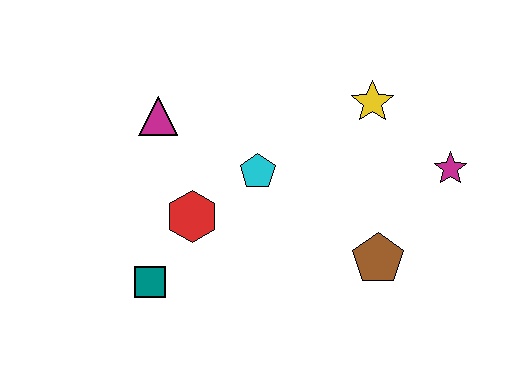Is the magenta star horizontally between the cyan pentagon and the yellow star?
No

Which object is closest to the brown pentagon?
The magenta star is closest to the brown pentagon.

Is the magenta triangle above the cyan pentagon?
Yes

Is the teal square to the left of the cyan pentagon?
Yes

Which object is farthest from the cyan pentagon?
The magenta star is farthest from the cyan pentagon.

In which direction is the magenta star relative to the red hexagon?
The magenta star is to the right of the red hexagon.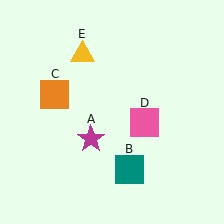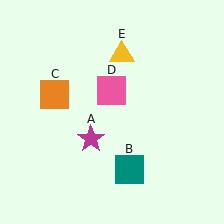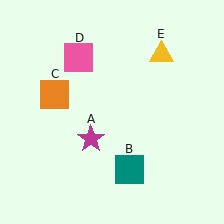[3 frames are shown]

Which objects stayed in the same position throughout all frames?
Magenta star (object A) and teal square (object B) and orange square (object C) remained stationary.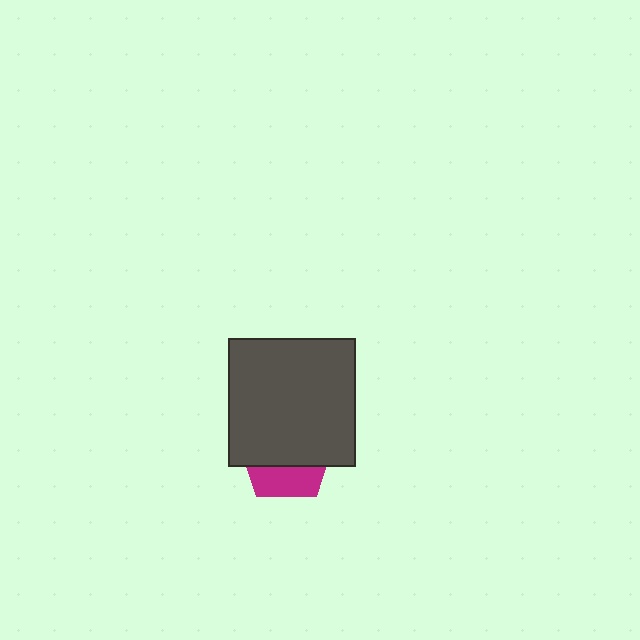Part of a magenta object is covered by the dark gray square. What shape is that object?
It is a pentagon.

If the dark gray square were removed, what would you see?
You would see the complete magenta pentagon.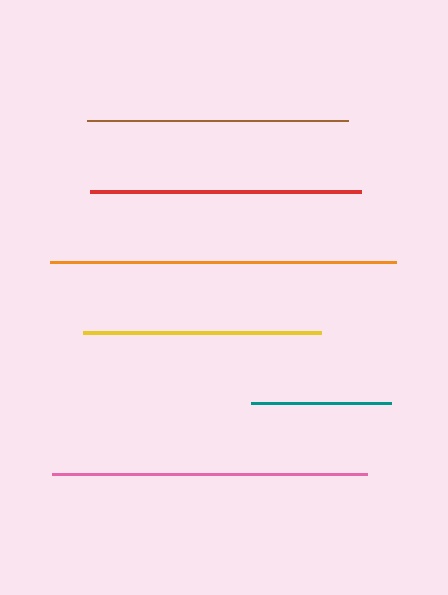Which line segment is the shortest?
The teal line is the shortest at approximately 140 pixels.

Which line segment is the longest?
The orange line is the longest at approximately 346 pixels.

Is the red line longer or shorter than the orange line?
The orange line is longer than the red line.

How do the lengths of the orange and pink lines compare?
The orange and pink lines are approximately the same length.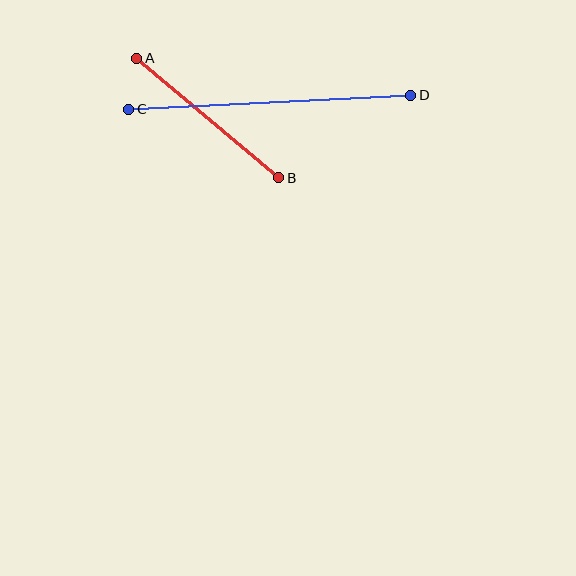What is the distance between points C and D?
The distance is approximately 282 pixels.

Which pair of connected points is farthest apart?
Points C and D are farthest apart.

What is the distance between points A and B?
The distance is approximately 185 pixels.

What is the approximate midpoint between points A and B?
The midpoint is at approximately (208, 118) pixels.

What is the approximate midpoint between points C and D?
The midpoint is at approximately (270, 102) pixels.